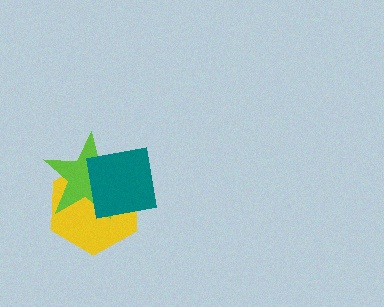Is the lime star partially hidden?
Yes, it is partially covered by another shape.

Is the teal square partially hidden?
No, no other shape covers it.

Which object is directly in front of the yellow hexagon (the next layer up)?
The lime star is directly in front of the yellow hexagon.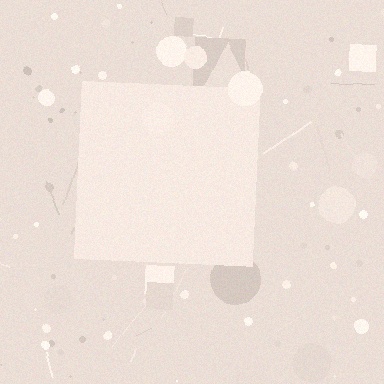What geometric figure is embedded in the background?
A square is embedded in the background.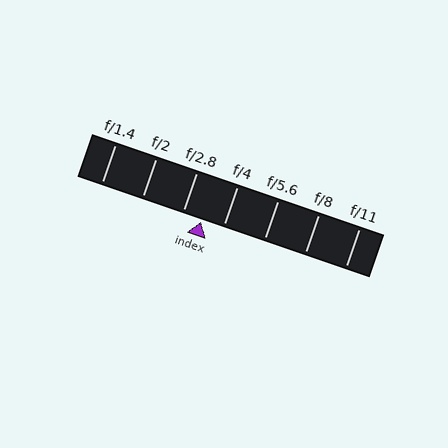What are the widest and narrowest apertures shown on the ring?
The widest aperture shown is f/1.4 and the narrowest is f/11.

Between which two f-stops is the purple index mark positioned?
The index mark is between f/2.8 and f/4.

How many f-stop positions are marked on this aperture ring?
There are 7 f-stop positions marked.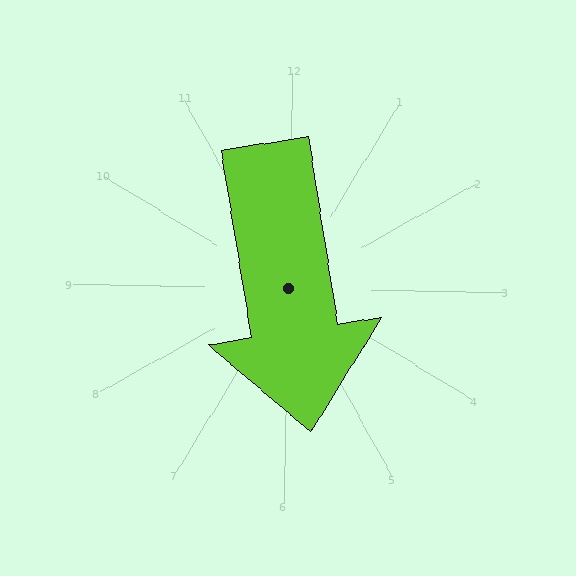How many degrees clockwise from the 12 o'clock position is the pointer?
Approximately 170 degrees.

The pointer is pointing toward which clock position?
Roughly 6 o'clock.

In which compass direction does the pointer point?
South.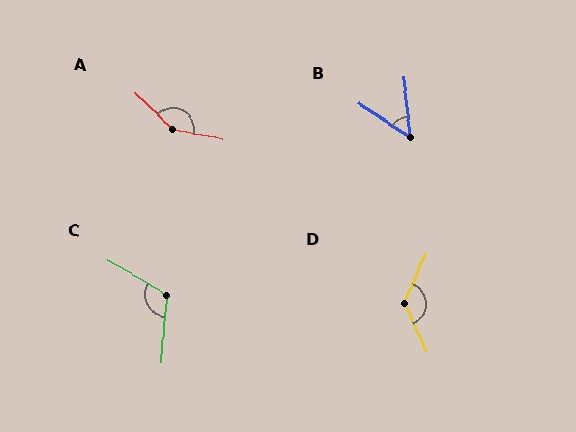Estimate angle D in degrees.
Approximately 132 degrees.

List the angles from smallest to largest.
B (50°), C (116°), D (132°), A (146°).